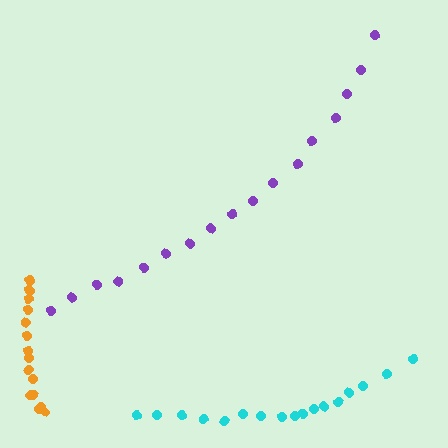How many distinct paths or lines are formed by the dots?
There are 3 distinct paths.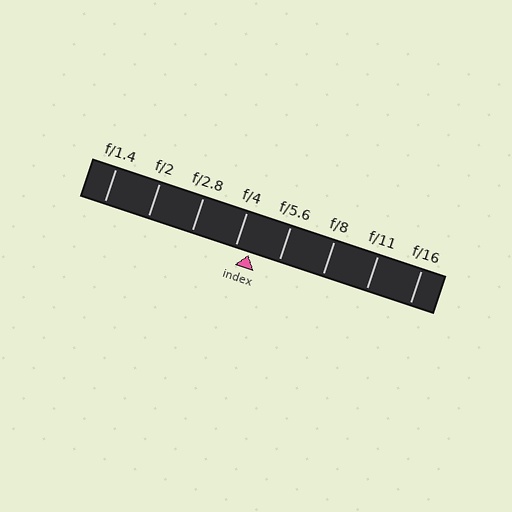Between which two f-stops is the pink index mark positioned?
The index mark is between f/4 and f/5.6.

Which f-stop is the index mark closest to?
The index mark is closest to f/4.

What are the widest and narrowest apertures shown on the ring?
The widest aperture shown is f/1.4 and the narrowest is f/16.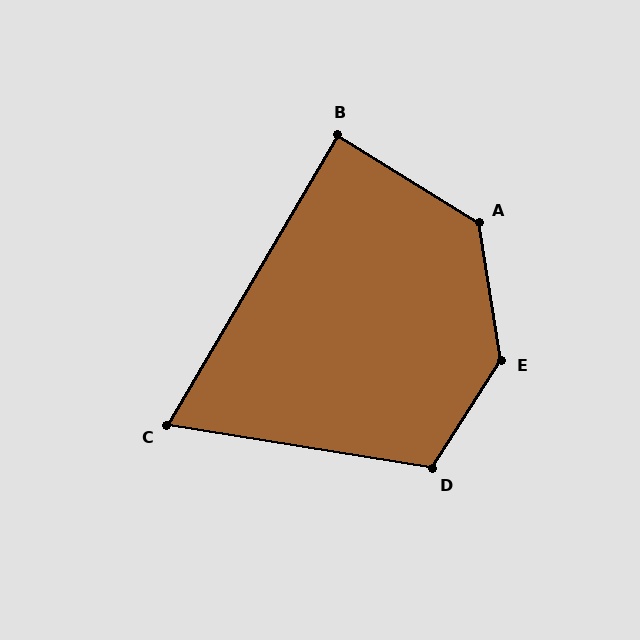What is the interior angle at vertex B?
Approximately 88 degrees (approximately right).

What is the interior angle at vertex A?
Approximately 131 degrees (obtuse).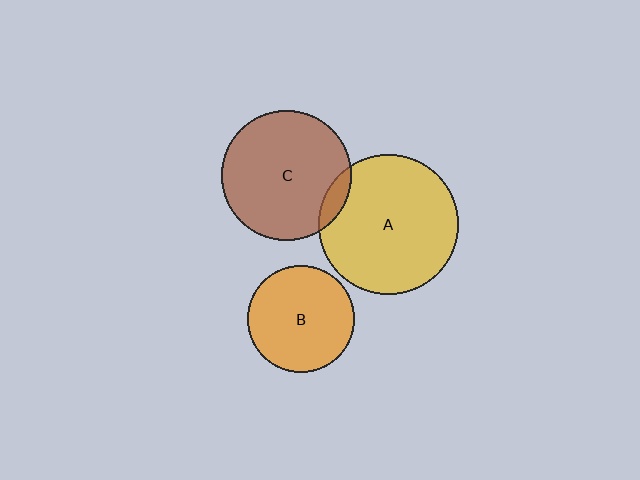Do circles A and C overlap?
Yes.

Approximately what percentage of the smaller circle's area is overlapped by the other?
Approximately 10%.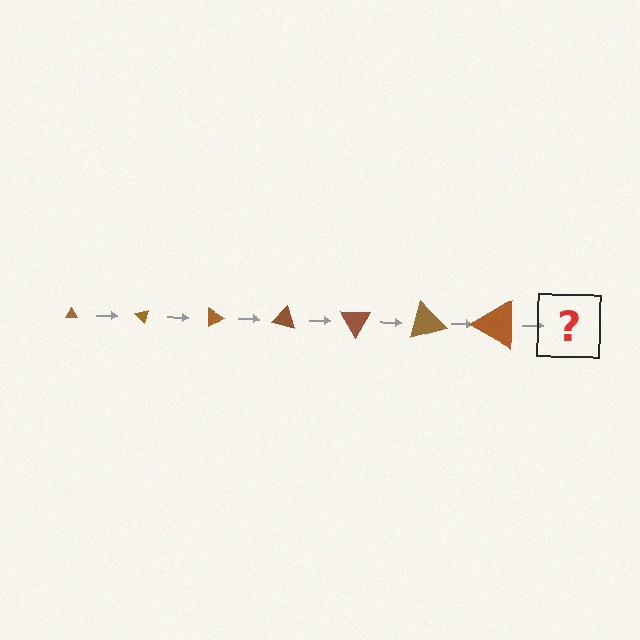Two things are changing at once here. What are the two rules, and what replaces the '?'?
The two rules are that the triangle grows larger each step and it rotates 45 degrees each step. The '?' should be a triangle, larger than the previous one and rotated 315 degrees from the start.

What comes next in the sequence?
The next element should be a triangle, larger than the previous one and rotated 315 degrees from the start.